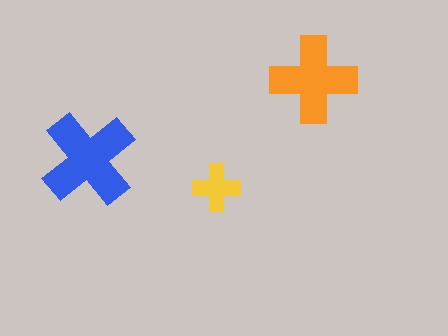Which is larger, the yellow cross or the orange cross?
The orange one.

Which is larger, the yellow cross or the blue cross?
The blue one.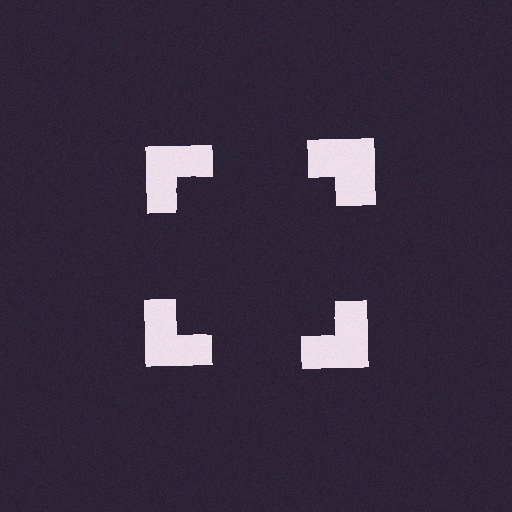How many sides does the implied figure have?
4 sides.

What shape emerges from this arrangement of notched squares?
An illusory square — its edges are inferred from the aligned wedge cuts in the notched squares, not physically drawn.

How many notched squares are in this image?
There are 4 — one at each vertex of the illusory square.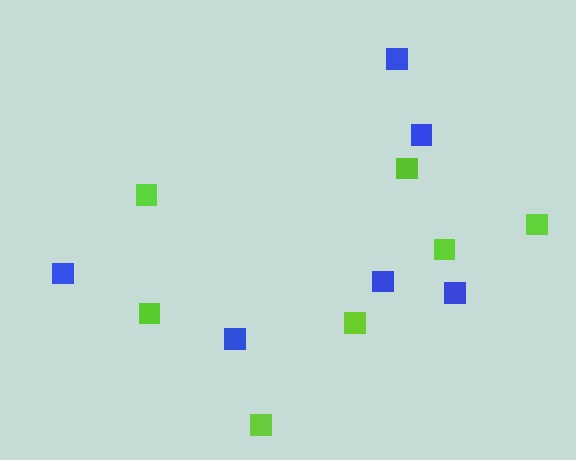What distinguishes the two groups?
There are 2 groups: one group of blue squares (6) and one group of lime squares (7).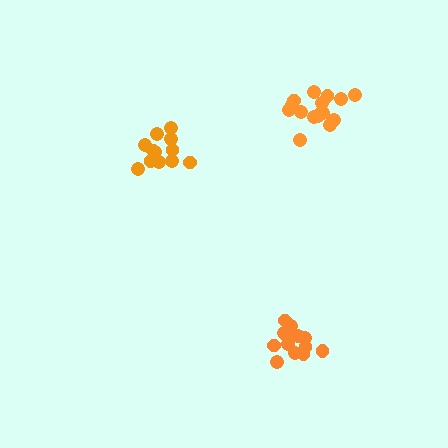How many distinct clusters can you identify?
There are 3 distinct clusters.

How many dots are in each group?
Group 1: 12 dots, Group 2: 13 dots, Group 3: 16 dots (41 total).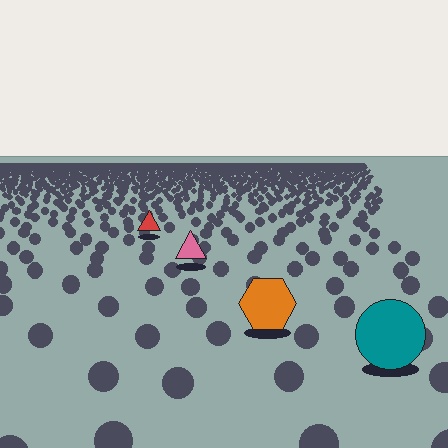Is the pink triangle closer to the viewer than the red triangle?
Yes. The pink triangle is closer — you can tell from the texture gradient: the ground texture is coarser near it.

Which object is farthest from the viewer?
The red triangle is farthest from the viewer. It appears smaller and the ground texture around it is denser.